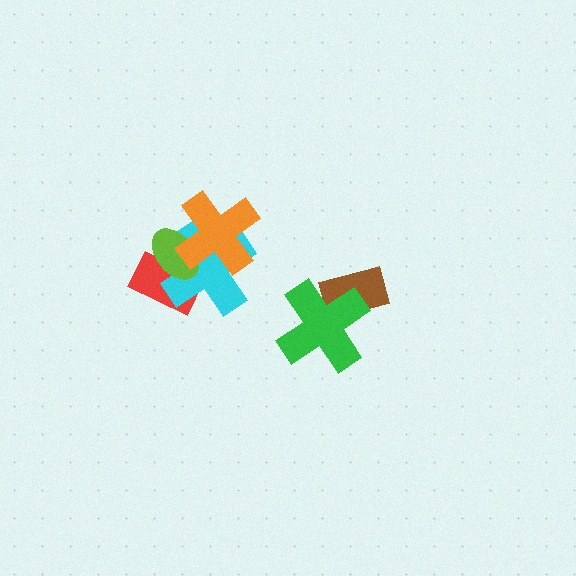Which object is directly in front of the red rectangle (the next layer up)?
The cyan cross is directly in front of the red rectangle.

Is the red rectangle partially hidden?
Yes, it is partially covered by another shape.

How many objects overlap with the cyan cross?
3 objects overlap with the cyan cross.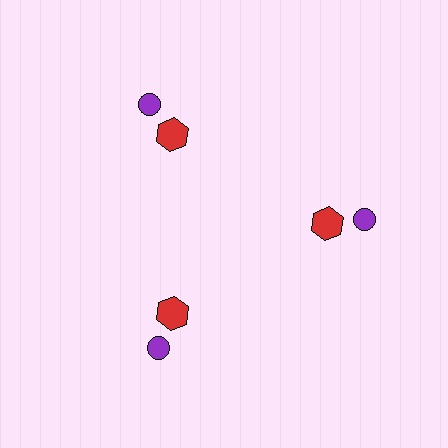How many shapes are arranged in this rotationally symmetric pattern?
There are 6 shapes, arranged in 3 groups of 2.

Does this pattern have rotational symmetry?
Yes, this pattern has 3-fold rotational symmetry. It looks the same after rotating 120 degrees around the center.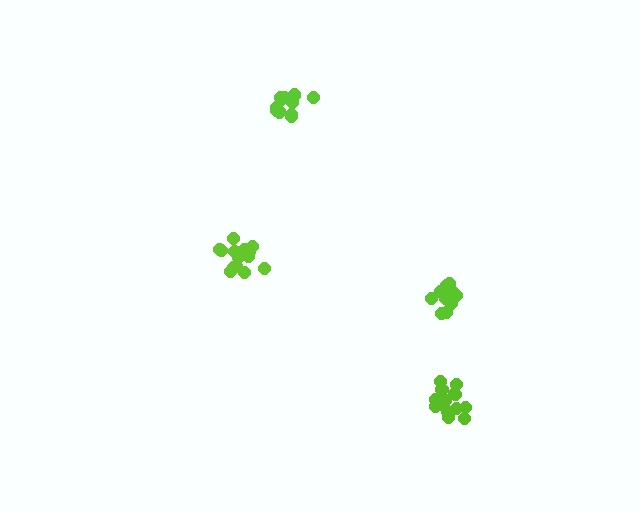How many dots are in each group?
Group 1: 13 dots, Group 2: 17 dots, Group 3: 14 dots, Group 4: 15 dots (59 total).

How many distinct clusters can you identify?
There are 4 distinct clusters.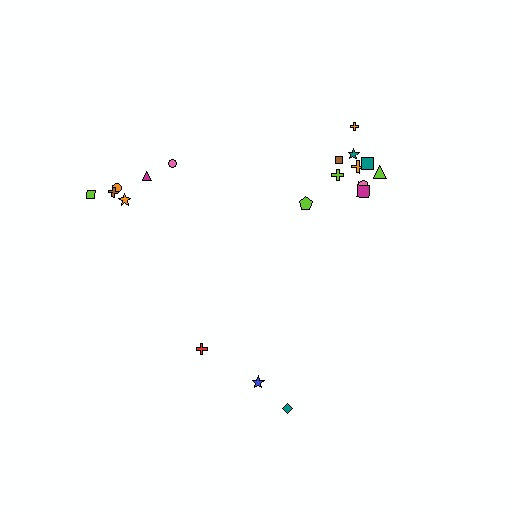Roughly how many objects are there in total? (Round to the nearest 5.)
Roughly 20 objects in total.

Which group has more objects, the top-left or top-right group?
The top-right group.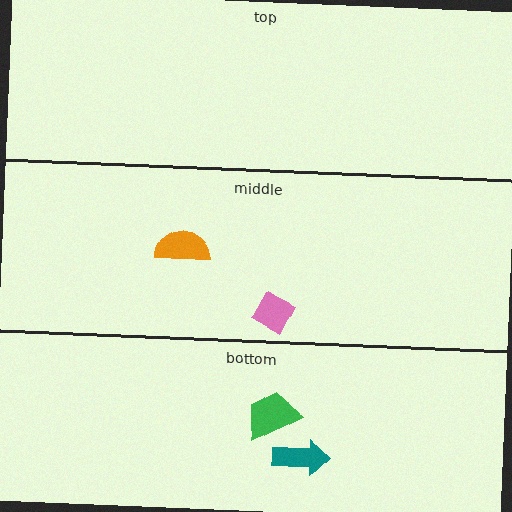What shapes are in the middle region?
The pink diamond, the orange semicircle.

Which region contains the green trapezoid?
The bottom region.